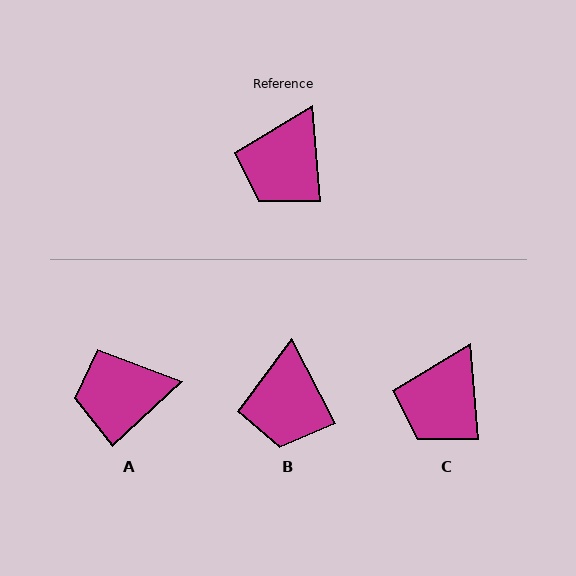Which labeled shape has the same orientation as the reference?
C.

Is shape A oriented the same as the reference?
No, it is off by about 52 degrees.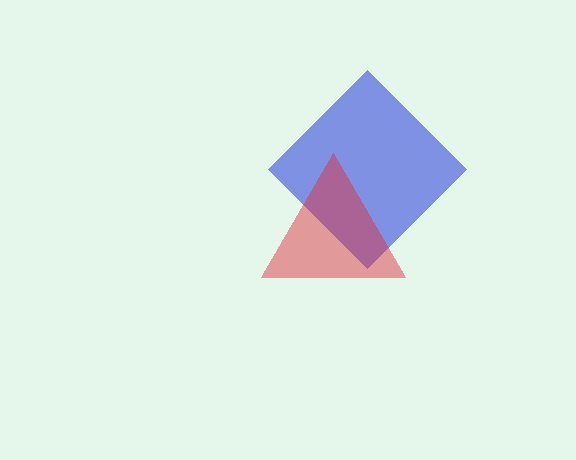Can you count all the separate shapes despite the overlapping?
Yes, there are 2 separate shapes.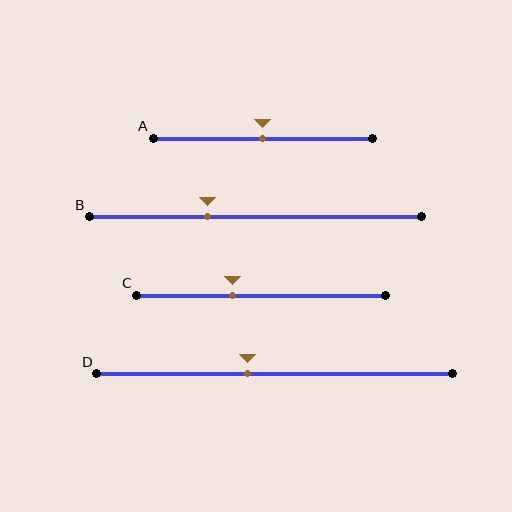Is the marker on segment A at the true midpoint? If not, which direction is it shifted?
Yes, the marker on segment A is at the true midpoint.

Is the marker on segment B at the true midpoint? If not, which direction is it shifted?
No, the marker on segment B is shifted to the left by about 15% of the segment length.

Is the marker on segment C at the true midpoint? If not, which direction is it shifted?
No, the marker on segment C is shifted to the left by about 11% of the segment length.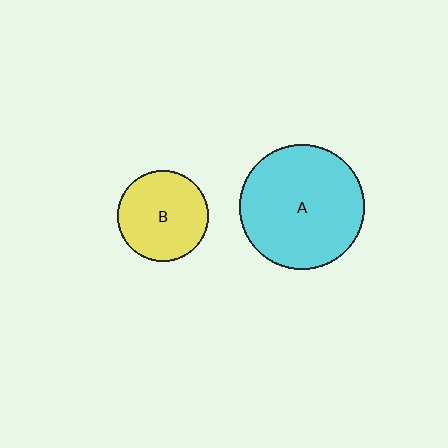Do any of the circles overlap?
No, none of the circles overlap.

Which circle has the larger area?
Circle A (cyan).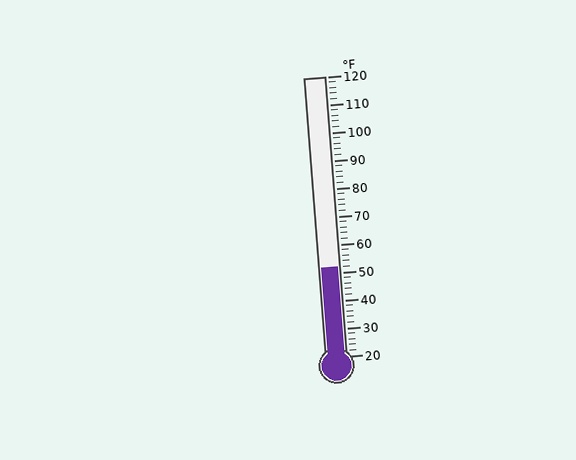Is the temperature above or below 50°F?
The temperature is above 50°F.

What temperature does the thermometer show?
The thermometer shows approximately 52°F.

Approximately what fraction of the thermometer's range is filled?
The thermometer is filled to approximately 30% of its range.